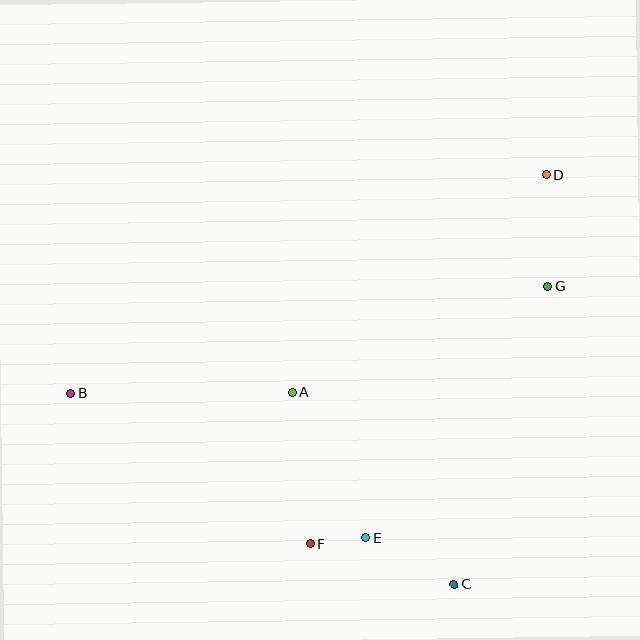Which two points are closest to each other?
Points E and F are closest to each other.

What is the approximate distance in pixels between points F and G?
The distance between F and G is approximately 350 pixels.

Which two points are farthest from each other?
Points B and D are farthest from each other.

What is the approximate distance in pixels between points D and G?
The distance between D and G is approximately 111 pixels.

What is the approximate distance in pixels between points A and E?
The distance between A and E is approximately 163 pixels.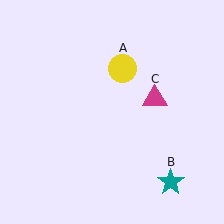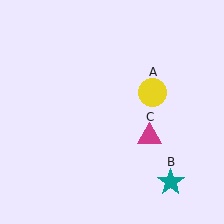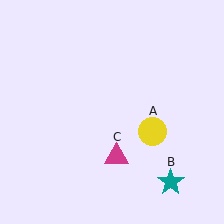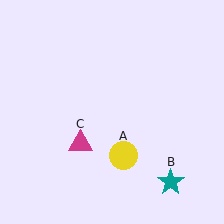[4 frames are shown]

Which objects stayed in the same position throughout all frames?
Teal star (object B) remained stationary.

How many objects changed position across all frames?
2 objects changed position: yellow circle (object A), magenta triangle (object C).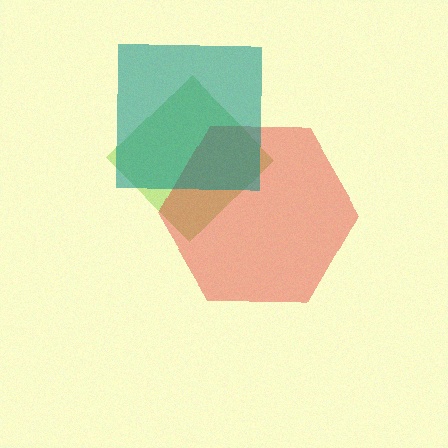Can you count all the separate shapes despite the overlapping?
Yes, there are 3 separate shapes.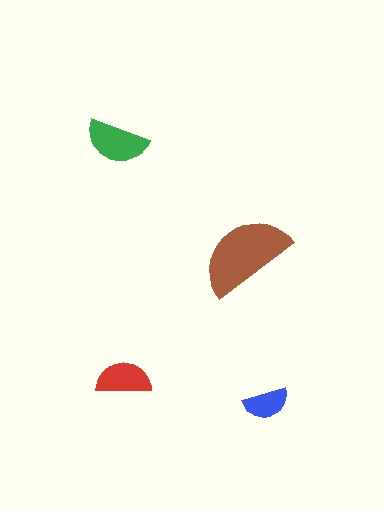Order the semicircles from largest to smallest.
the brown one, the green one, the red one, the blue one.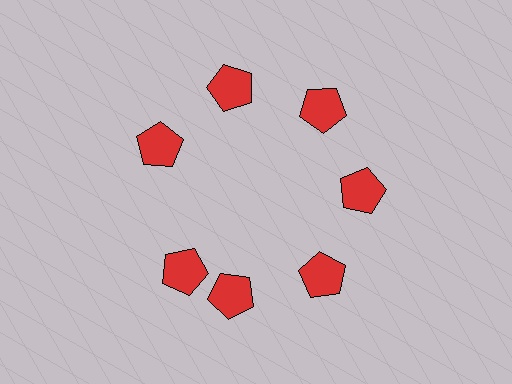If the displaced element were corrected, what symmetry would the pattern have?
It would have 7-fold rotational symmetry — the pattern would map onto itself every 51 degrees.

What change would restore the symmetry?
The symmetry would be restored by rotating it back into even spacing with its neighbors so that all 7 pentagons sit at equal angles and equal distance from the center.